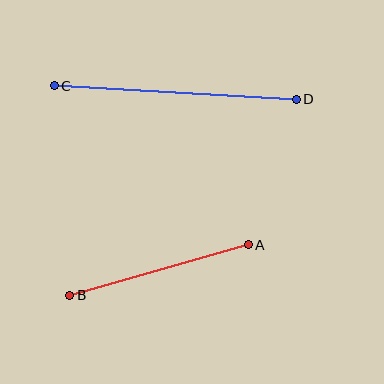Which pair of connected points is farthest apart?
Points C and D are farthest apart.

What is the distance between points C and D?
The distance is approximately 242 pixels.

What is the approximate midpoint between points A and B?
The midpoint is at approximately (159, 270) pixels.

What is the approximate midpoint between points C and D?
The midpoint is at approximately (175, 92) pixels.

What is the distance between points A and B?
The distance is approximately 186 pixels.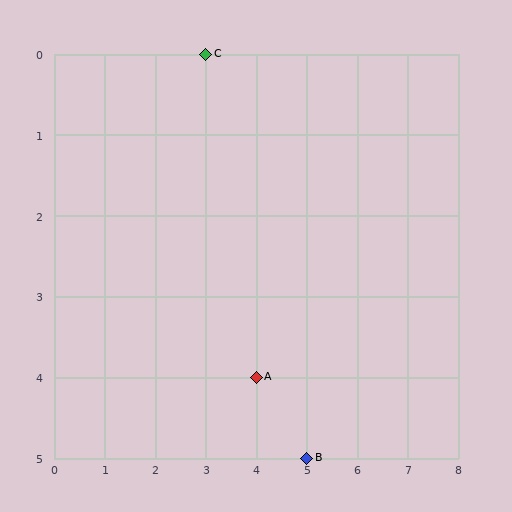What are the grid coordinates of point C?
Point C is at grid coordinates (3, 0).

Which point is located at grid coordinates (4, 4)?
Point A is at (4, 4).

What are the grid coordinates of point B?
Point B is at grid coordinates (5, 5).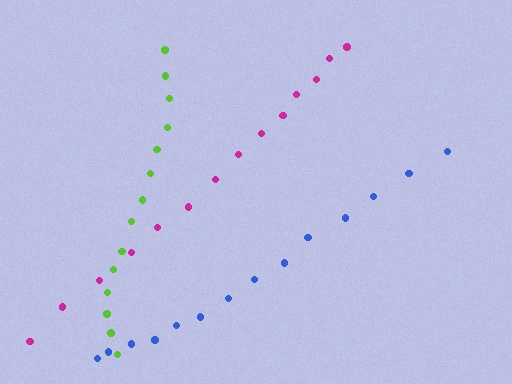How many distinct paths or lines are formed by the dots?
There are 3 distinct paths.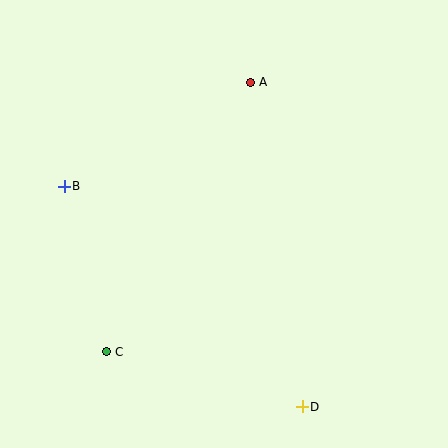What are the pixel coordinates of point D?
Point D is at (302, 407).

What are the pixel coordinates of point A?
Point A is at (251, 82).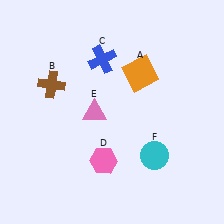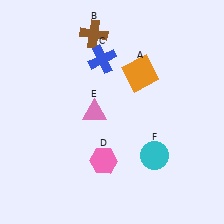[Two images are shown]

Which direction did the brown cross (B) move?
The brown cross (B) moved up.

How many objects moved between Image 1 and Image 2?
1 object moved between the two images.